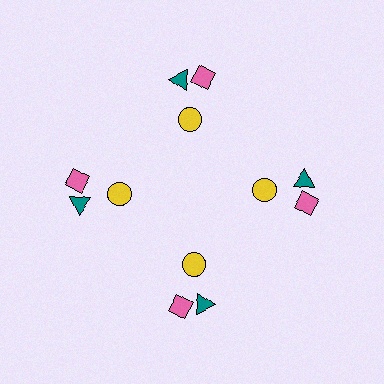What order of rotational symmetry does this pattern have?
This pattern has 4-fold rotational symmetry.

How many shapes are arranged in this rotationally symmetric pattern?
There are 12 shapes, arranged in 4 groups of 3.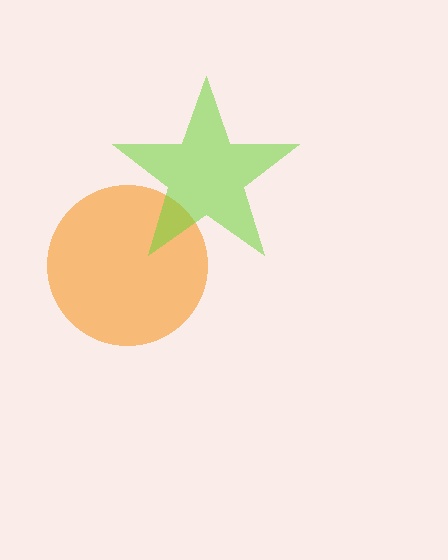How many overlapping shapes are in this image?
There are 2 overlapping shapes in the image.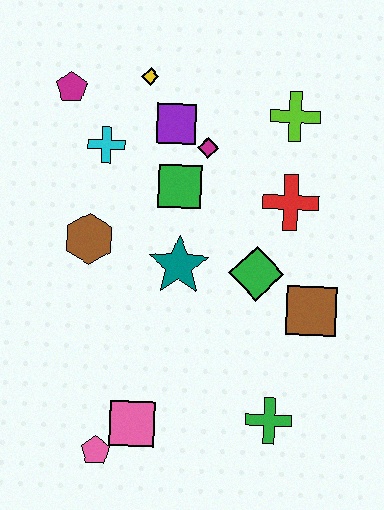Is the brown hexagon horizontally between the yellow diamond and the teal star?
No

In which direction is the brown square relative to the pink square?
The brown square is to the right of the pink square.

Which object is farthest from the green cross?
The magenta pentagon is farthest from the green cross.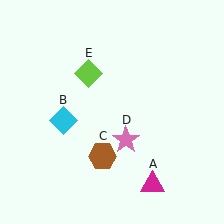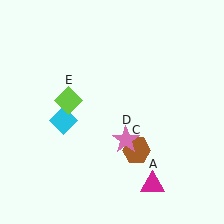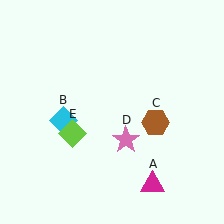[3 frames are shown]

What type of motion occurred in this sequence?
The brown hexagon (object C), lime diamond (object E) rotated counterclockwise around the center of the scene.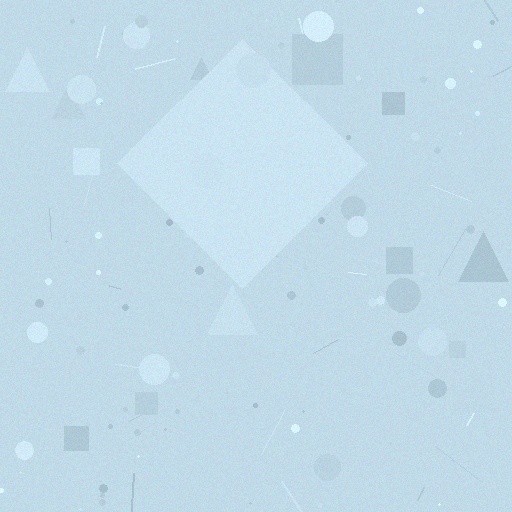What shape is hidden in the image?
A diamond is hidden in the image.